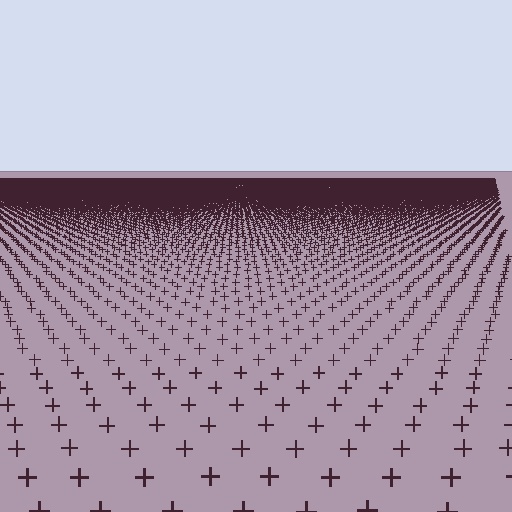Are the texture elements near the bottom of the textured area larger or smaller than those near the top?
Larger. Near the bottom, elements are closer to the viewer and appear at a bigger on-screen size.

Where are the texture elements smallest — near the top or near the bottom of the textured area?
Near the top.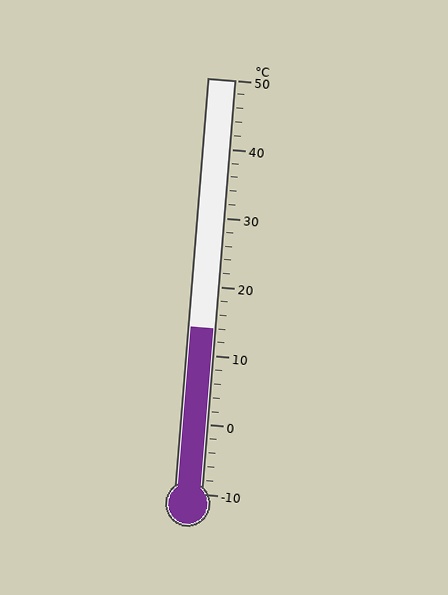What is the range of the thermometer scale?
The thermometer scale ranges from -10°C to 50°C.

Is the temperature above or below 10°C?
The temperature is above 10°C.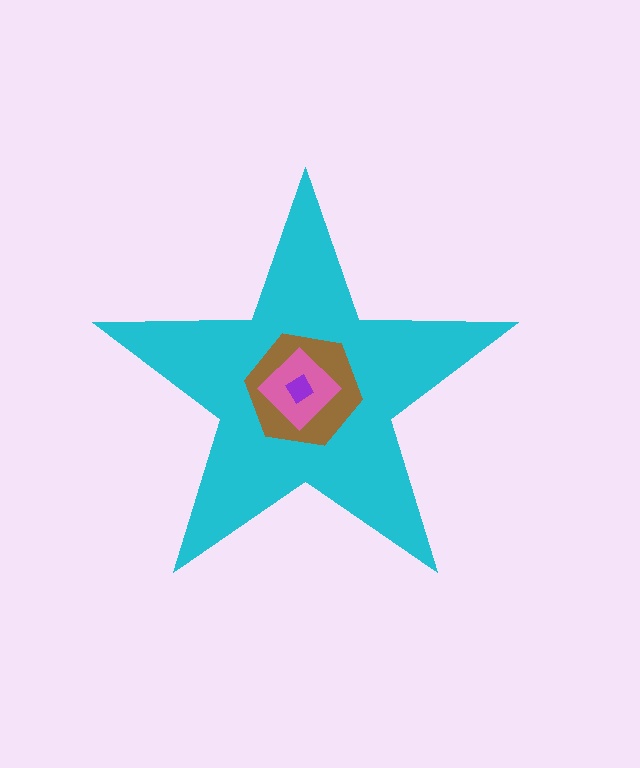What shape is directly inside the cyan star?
The brown hexagon.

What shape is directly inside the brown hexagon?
The pink diamond.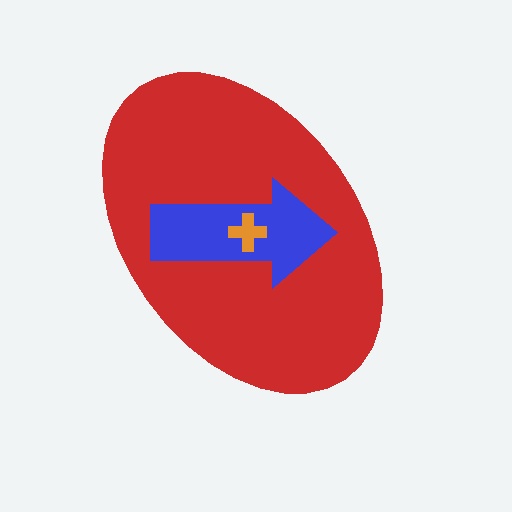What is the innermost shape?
The orange cross.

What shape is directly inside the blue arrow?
The orange cross.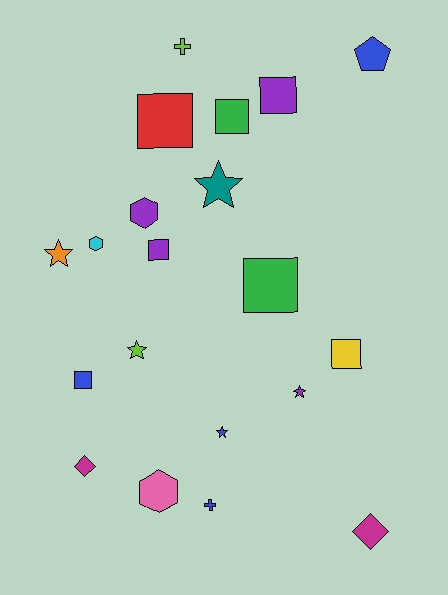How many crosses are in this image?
There are 2 crosses.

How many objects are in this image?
There are 20 objects.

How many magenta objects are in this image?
There are 2 magenta objects.